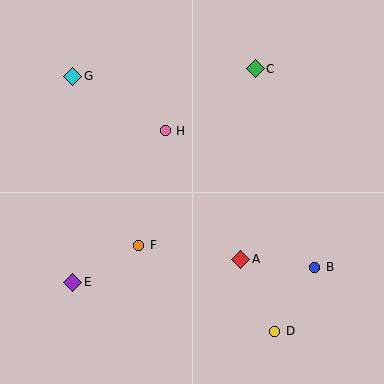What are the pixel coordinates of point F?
Point F is at (139, 245).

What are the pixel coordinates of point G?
Point G is at (73, 77).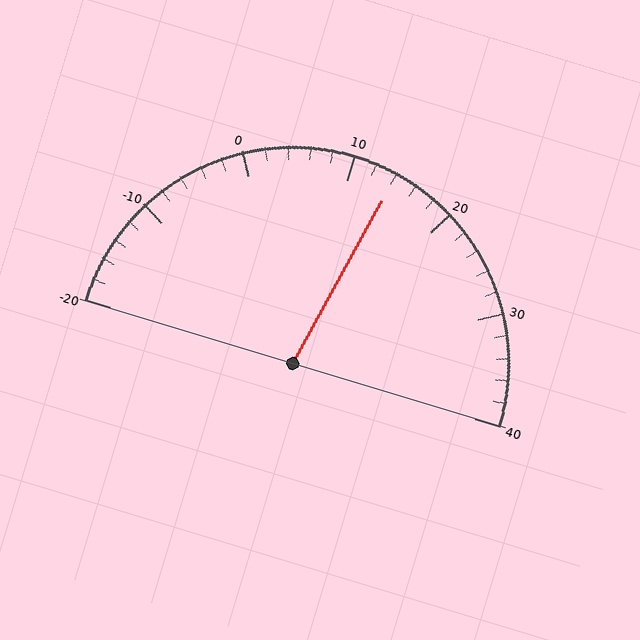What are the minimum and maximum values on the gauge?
The gauge ranges from -20 to 40.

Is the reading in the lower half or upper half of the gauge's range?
The reading is in the upper half of the range (-20 to 40).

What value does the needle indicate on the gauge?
The needle indicates approximately 14.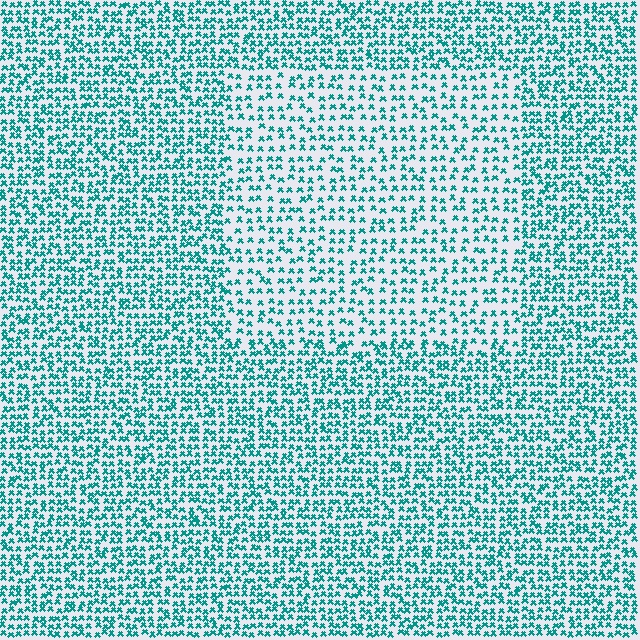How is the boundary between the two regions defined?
The boundary is defined by a change in element density (approximately 1.7x ratio). All elements are the same color, size, and shape.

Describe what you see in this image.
The image contains small teal elements arranged at two different densities. A rectangle-shaped region is visible where the elements are less densely packed than the surrounding area.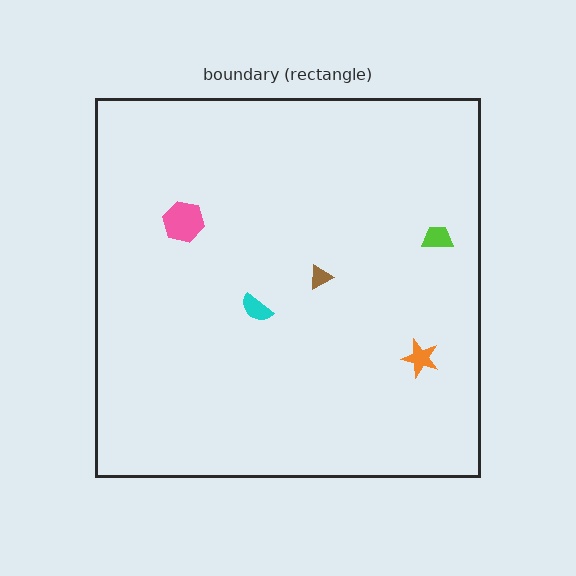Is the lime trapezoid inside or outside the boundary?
Inside.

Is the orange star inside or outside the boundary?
Inside.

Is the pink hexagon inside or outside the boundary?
Inside.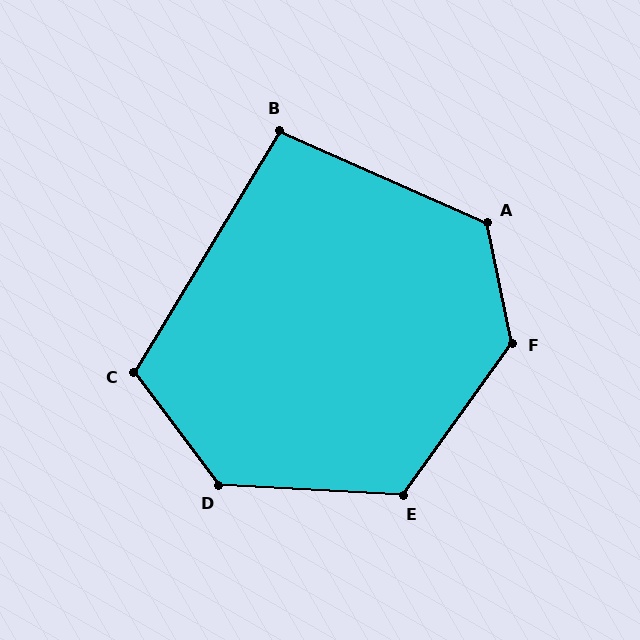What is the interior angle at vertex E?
Approximately 123 degrees (obtuse).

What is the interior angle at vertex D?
Approximately 130 degrees (obtuse).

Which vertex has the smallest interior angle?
B, at approximately 97 degrees.